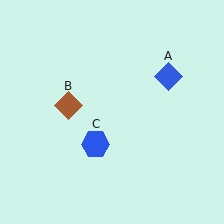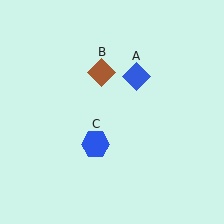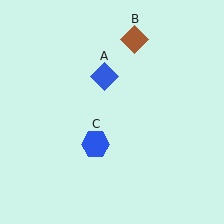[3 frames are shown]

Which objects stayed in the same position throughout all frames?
Blue hexagon (object C) remained stationary.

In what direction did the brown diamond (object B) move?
The brown diamond (object B) moved up and to the right.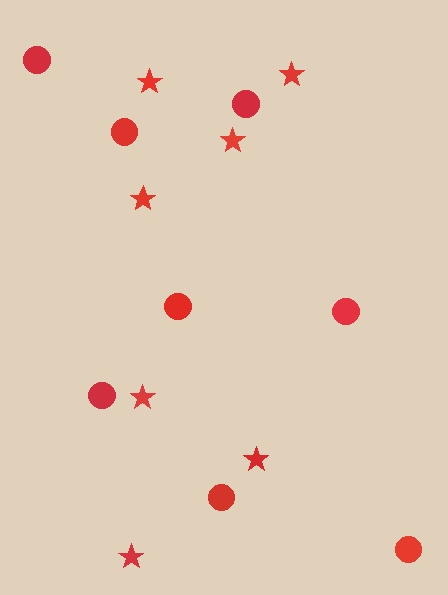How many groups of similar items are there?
There are 2 groups: one group of circles (8) and one group of stars (7).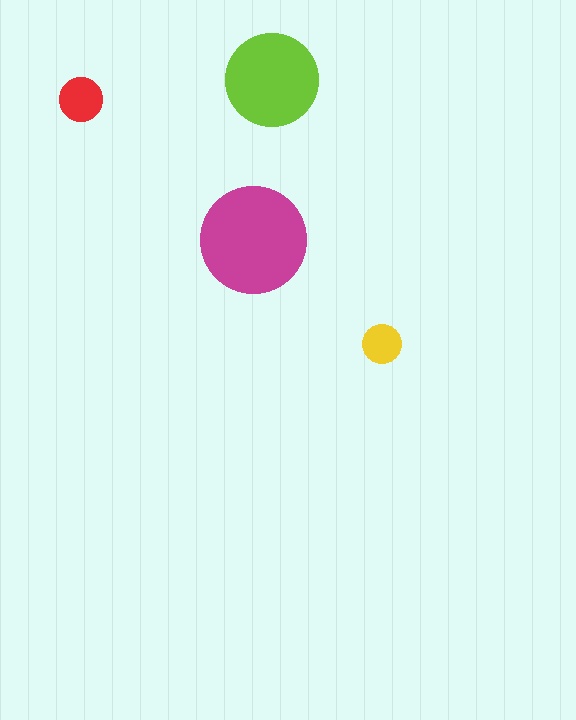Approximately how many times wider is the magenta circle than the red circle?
About 2.5 times wider.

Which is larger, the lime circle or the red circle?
The lime one.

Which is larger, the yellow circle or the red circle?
The red one.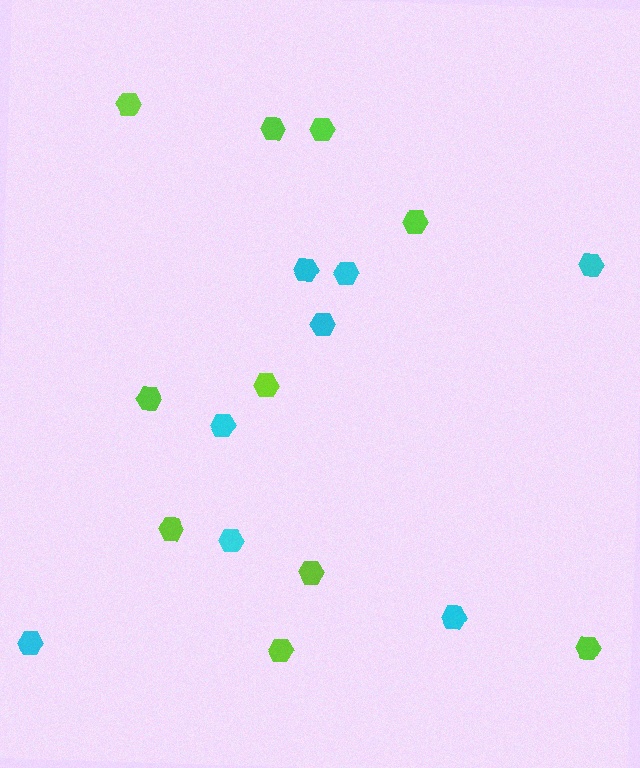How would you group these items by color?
There are 2 groups: one group of cyan hexagons (8) and one group of lime hexagons (10).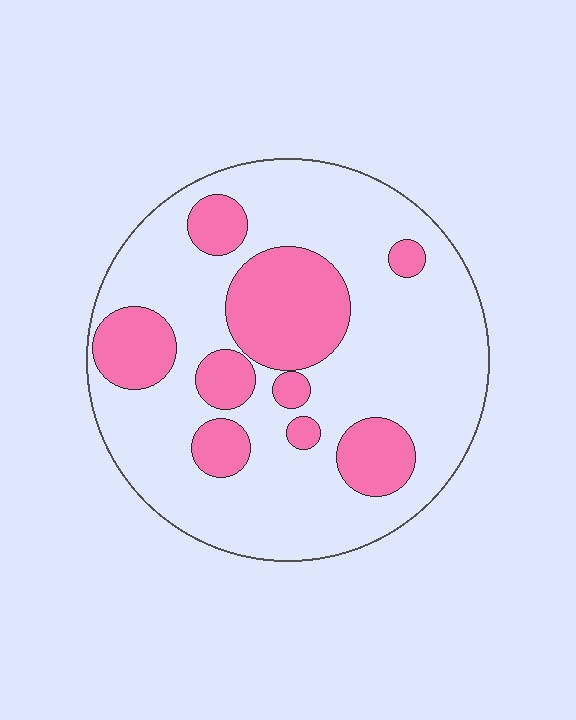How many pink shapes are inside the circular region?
9.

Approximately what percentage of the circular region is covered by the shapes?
Approximately 25%.